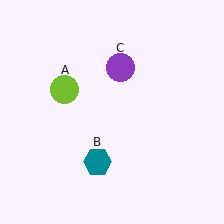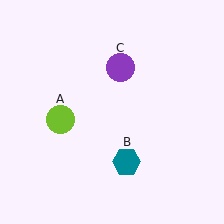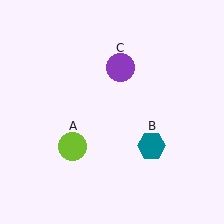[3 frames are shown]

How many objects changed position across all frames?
2 objects changed position: lime circle (object A), teal hexagon (object B).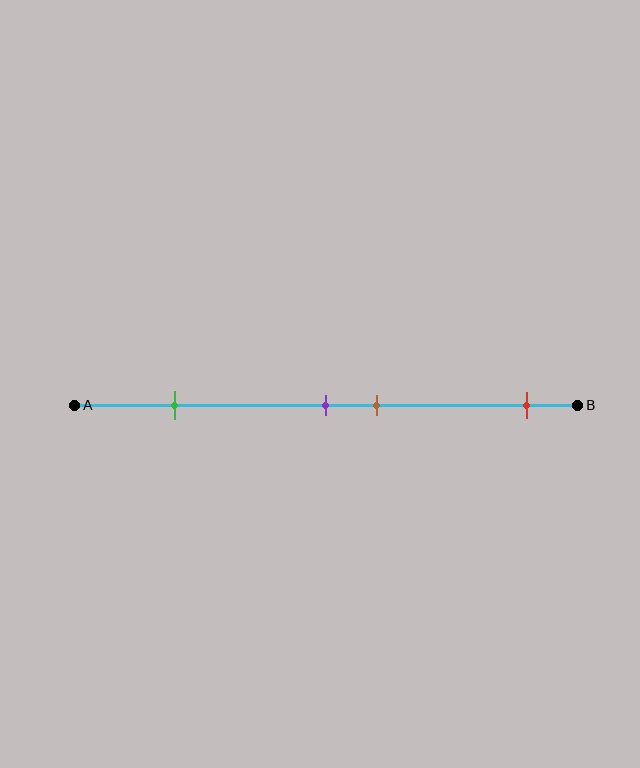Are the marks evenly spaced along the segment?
No, the marks are not evenly spaced.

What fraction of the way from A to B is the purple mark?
The purple mark is approximately 50% (0.5) of the way from A to B.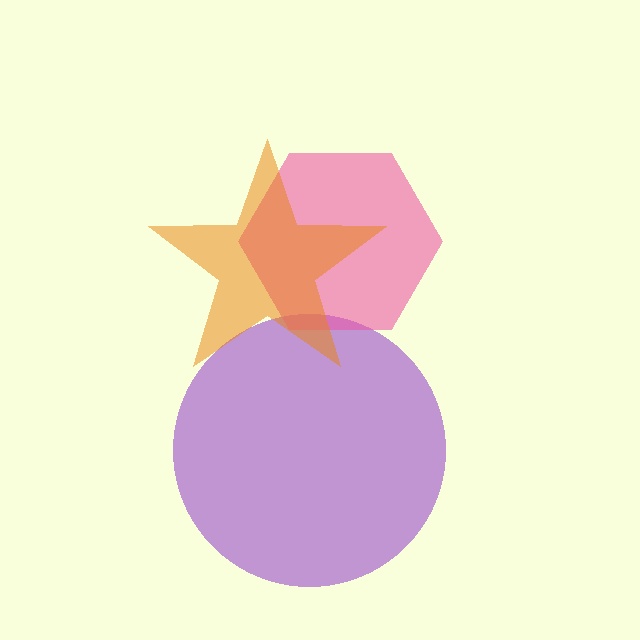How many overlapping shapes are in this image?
There are 3 overlapping shapes in the image.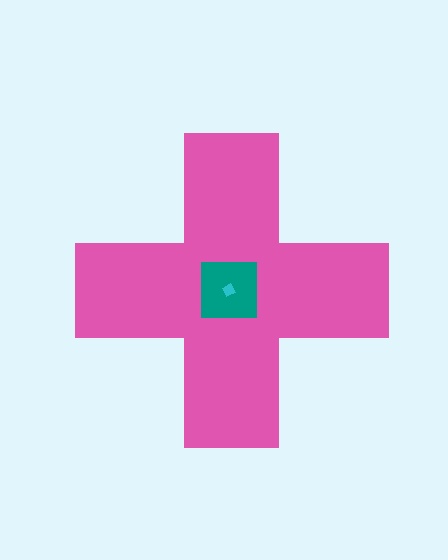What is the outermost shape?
The pink cross.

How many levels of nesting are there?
3.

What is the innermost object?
The cyan diamond.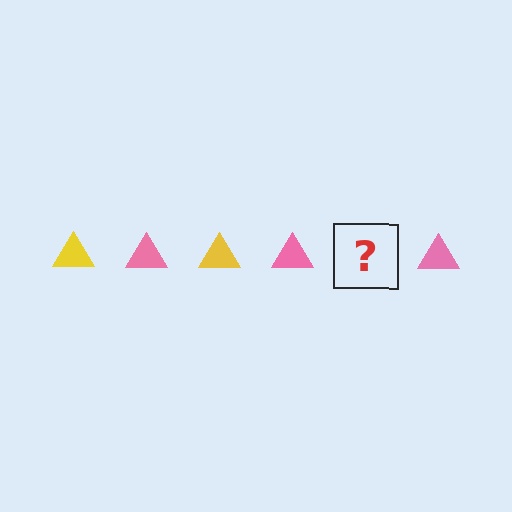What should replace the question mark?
The question mark should be replaced with a yellow triangle.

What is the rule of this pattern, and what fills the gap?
The rule is that the pattern cycles through yellow, pink triangles. The gap should be filled with a yellow triangle.